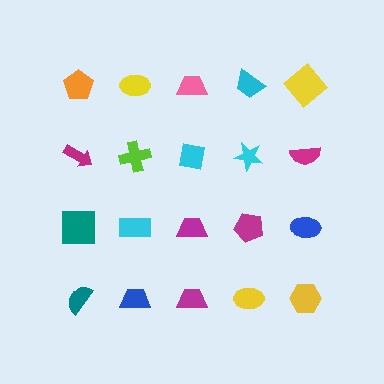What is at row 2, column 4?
A cyan star.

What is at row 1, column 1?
An orange pentagon.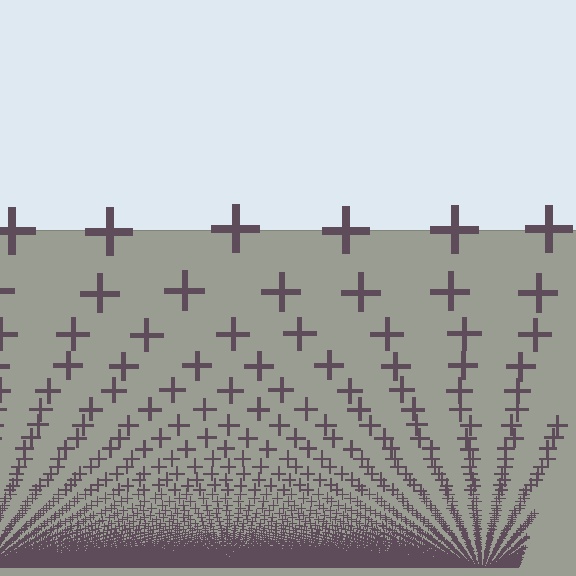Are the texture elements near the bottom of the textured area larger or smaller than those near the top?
Smaller. The gradient is inverted — elements near the bottom are smaller and denser.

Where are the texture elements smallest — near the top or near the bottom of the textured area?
Near the bottom.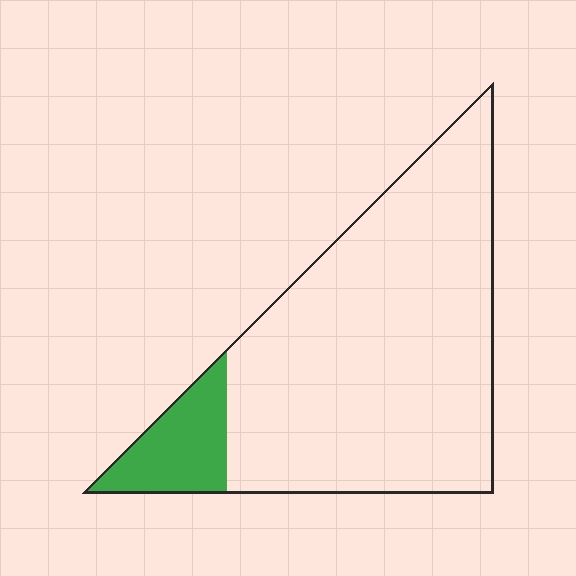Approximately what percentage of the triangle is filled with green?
Approximately 10%.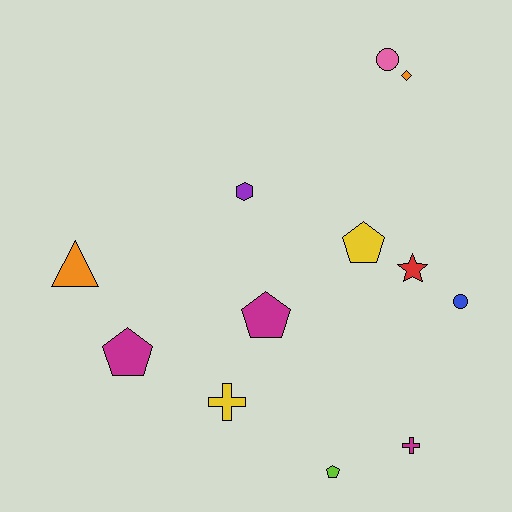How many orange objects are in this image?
There are 2 orange objects.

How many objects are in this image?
There are 12 objects.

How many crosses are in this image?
There are 2 crosses.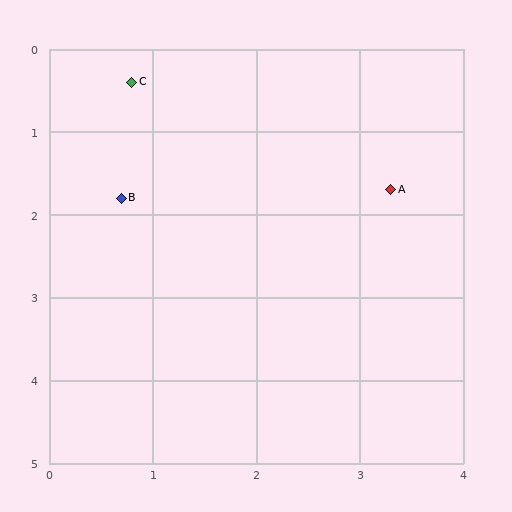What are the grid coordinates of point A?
Point A is at approximately (3.3, 1.7).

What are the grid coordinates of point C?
Point C is at approximately (0.8, 0.4).